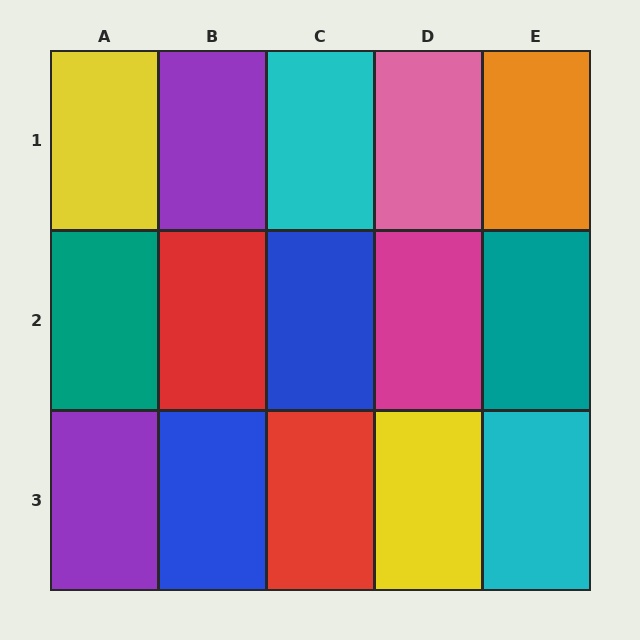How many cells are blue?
2 cells are blue.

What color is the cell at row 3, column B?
Blue.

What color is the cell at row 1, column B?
Purple.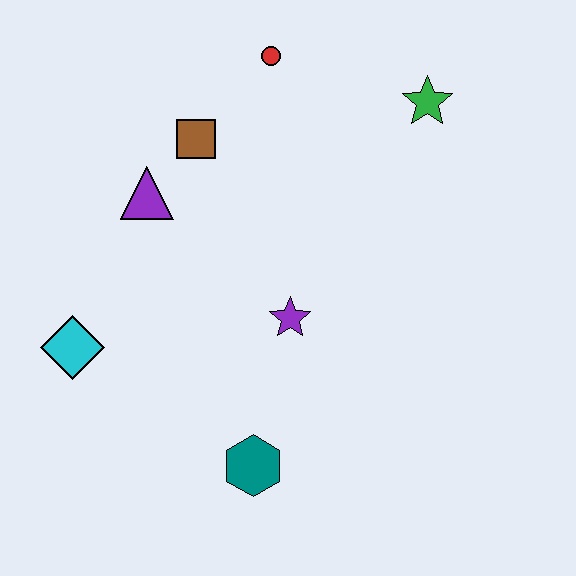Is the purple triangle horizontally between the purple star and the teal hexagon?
No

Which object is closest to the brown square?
The purple triangle is closest to the brown square.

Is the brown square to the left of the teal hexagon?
Yes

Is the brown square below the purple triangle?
No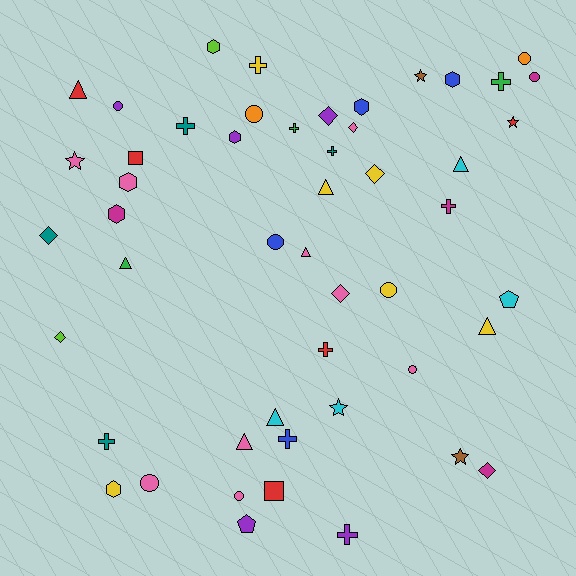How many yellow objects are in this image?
There are 6 yellow objects.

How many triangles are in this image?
There are 8 triangles.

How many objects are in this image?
There are 50 objects.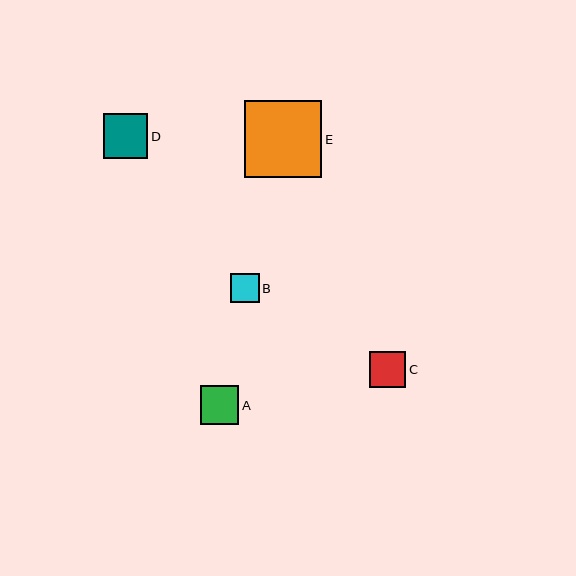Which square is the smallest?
Square B is the smallest with a size of approximately 29 pixels.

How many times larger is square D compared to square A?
Square D is approximately 1.2 times the size of square A.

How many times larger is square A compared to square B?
Square A is approximately 1.3 times the size of square B.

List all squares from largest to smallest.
From largest to smallest: E, D, A, C, B.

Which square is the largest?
Square E is the largest with a size of approximately 77 pixels.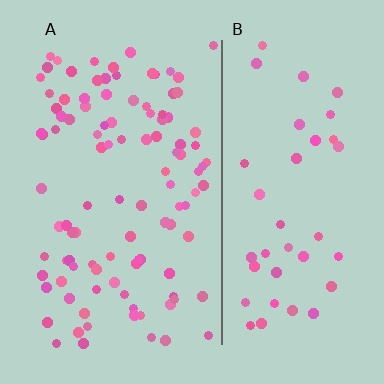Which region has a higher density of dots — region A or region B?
A (the left).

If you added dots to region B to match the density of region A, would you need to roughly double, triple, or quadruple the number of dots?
Approximately double.